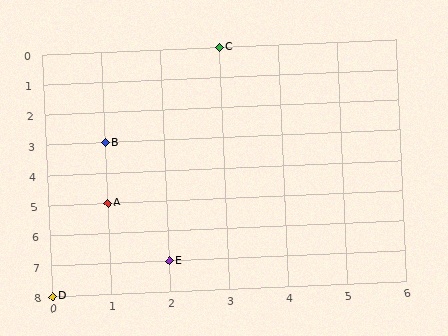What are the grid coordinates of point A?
Point A is at grid coordinates (1, 5).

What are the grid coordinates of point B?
Point B is at grid coordinates (1, 3).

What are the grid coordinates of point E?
Point E is at grid coordinates (2, 7).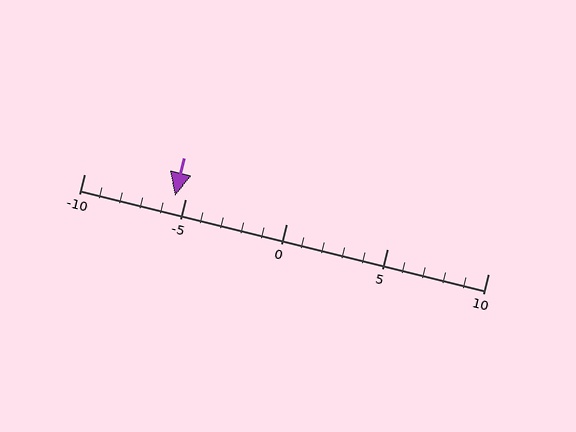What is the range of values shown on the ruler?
The ruler shows values from -10 to 10.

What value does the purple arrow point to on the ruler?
The purple arrow points to approximately -6.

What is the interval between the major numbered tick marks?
The major tick marks are spaced 5 units apart.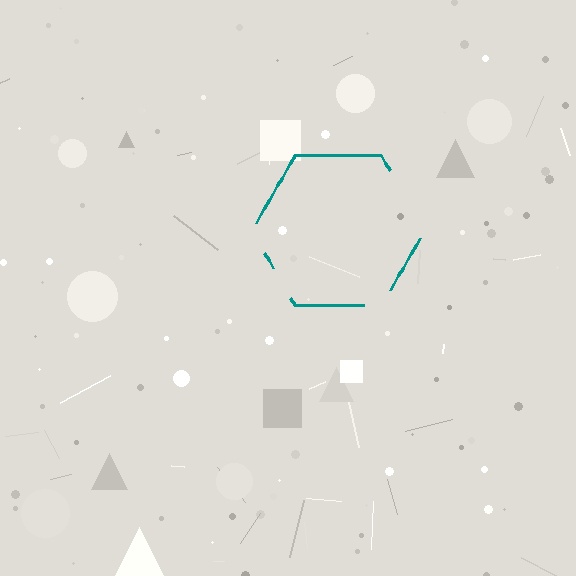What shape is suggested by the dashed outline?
The dashed outline suggests a hexagon.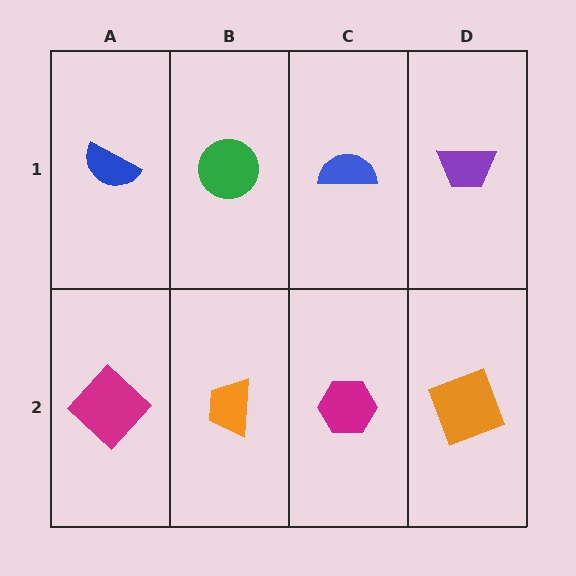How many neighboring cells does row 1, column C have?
3.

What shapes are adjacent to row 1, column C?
A magenta hexagon (row 2, column C), a green circle (row 1, column B), a purple trapezoid (row 1, column D).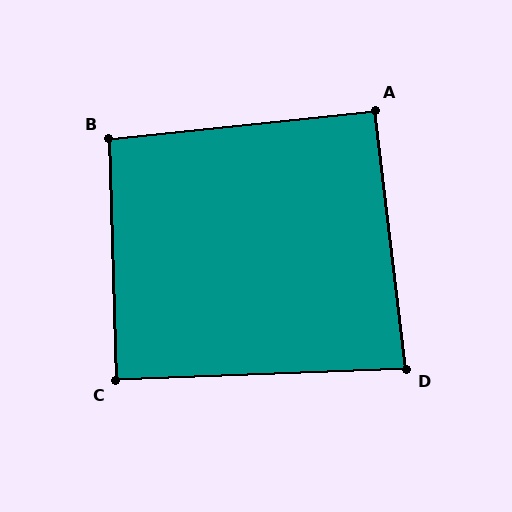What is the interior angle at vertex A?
Approximately 91 degrees (approximately right).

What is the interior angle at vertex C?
Approximately 89 degrees (approximately right).